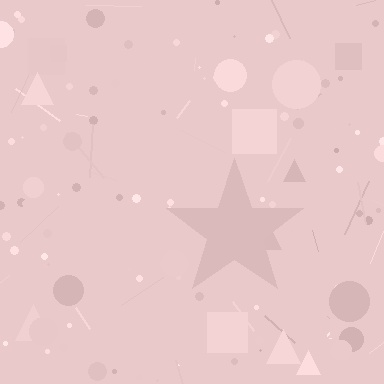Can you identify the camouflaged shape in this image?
The camouflaged shape is a star.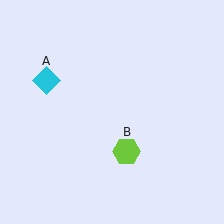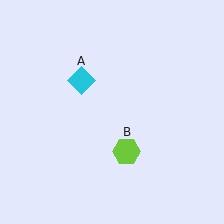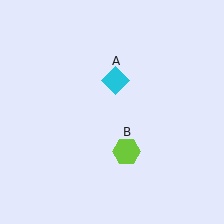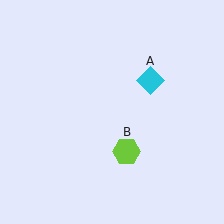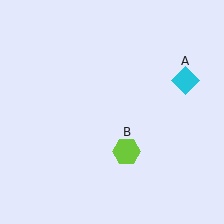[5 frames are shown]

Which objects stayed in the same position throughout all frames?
Lime hexagon (object B) remained stationary.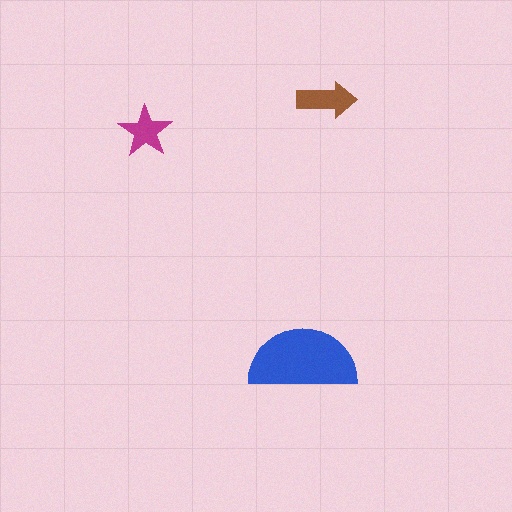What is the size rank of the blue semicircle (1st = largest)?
1st.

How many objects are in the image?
There are 3 objects in the image.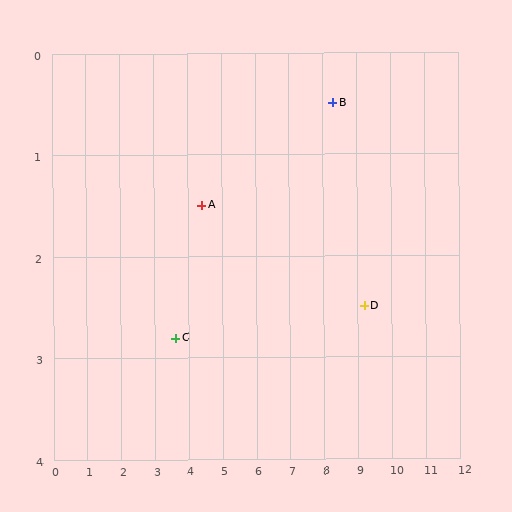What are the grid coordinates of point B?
Point B is at approximately (8.3, 0.5).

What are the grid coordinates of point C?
Point C is at approximately (3.6, 2.8).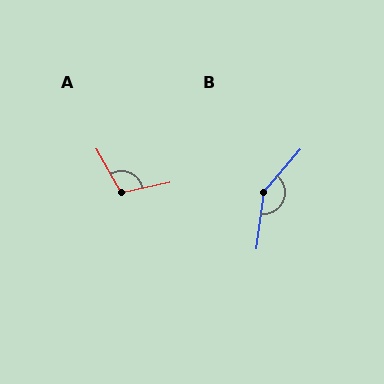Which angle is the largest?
B, at approximately 147 degrees.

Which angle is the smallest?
A, at approximately 108 degrees.